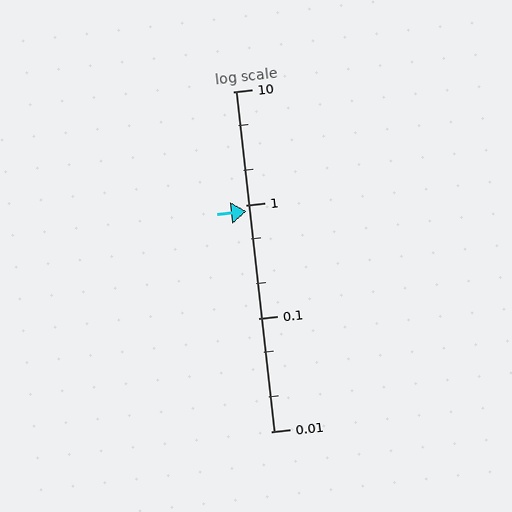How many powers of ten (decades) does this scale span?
The scale spans 3 decades, from 0.01 to 10.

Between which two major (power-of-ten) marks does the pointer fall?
The pointer is between 0.1 and 1.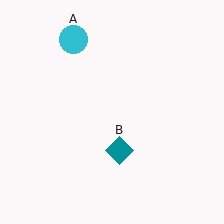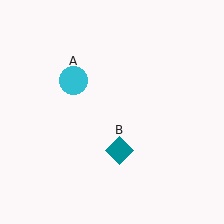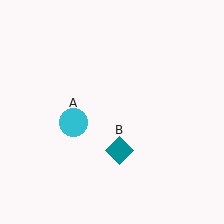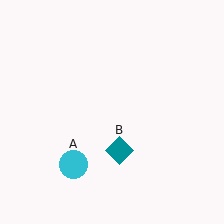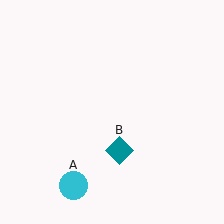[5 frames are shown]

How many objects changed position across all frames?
1 object changed position: cyan circle (object A).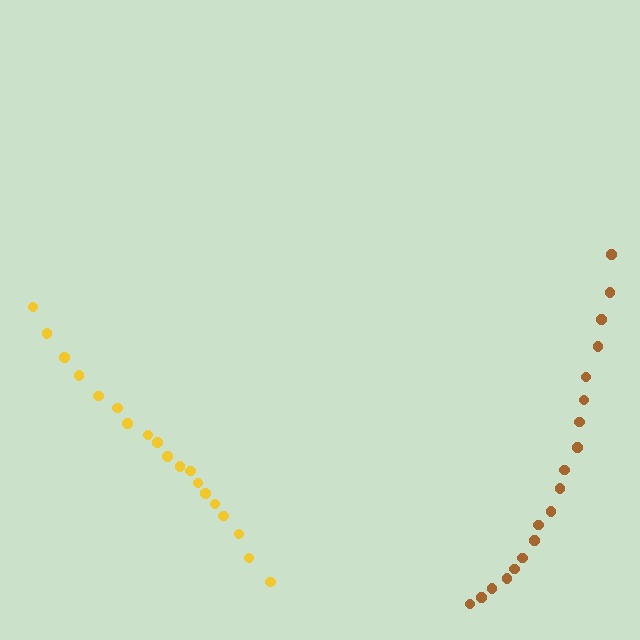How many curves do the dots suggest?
There are 2 distinct paths.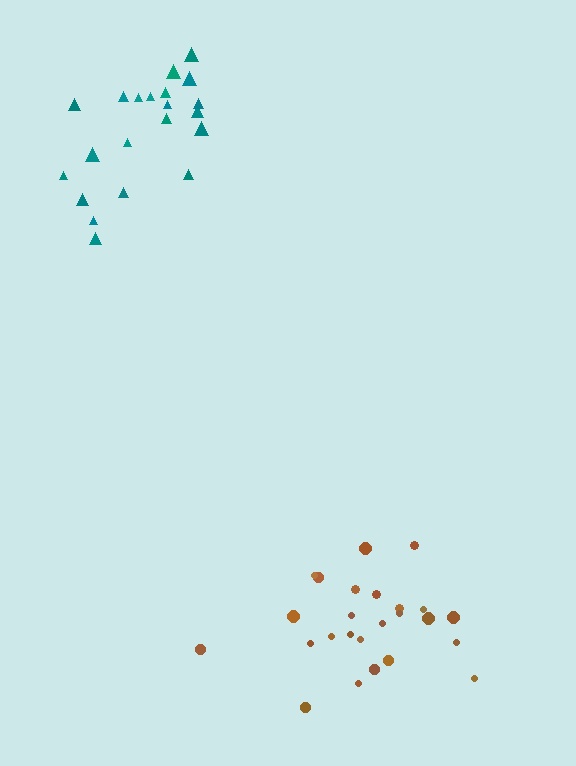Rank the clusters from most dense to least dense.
brown, teal.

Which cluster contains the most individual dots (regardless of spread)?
Brown (25).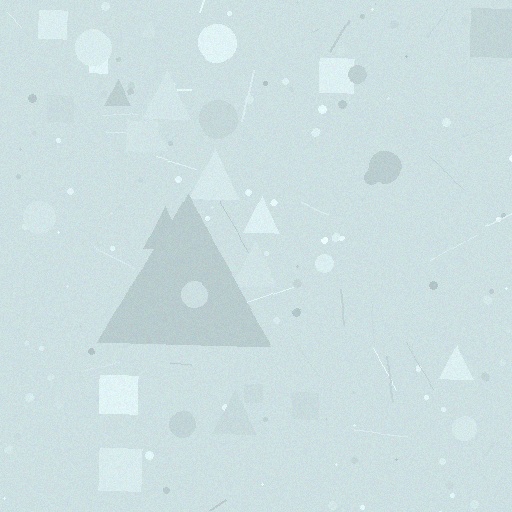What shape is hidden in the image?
A triangle is hidden in the image.